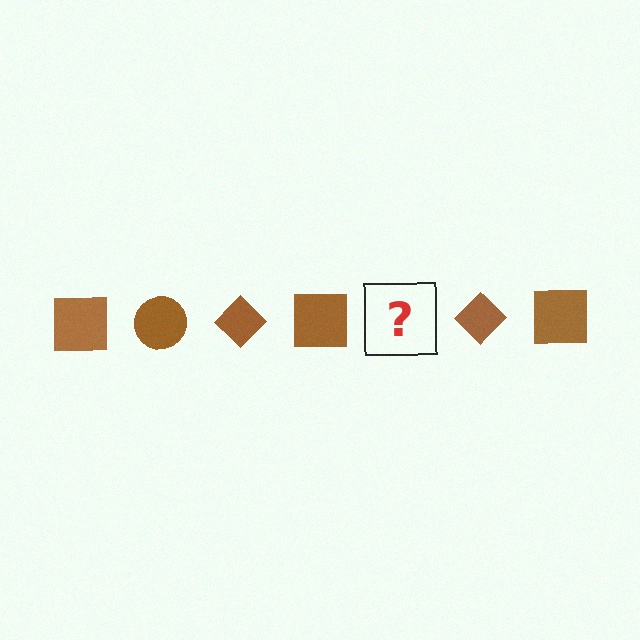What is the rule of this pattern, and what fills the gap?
The rule is that the pattern cycles through square, circle, diamond shapes in brown. The gap should be filled with a brown circle.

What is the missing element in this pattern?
The missing element is a brown circle.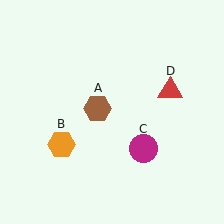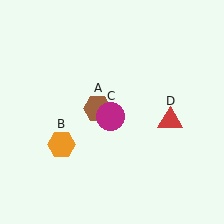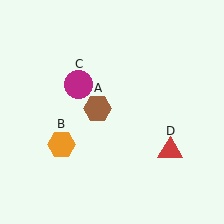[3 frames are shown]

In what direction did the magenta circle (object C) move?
The magenta circle (object C) moved up and to the left.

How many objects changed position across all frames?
2 objects changed position: magenta circle (object C), red triangle (object D).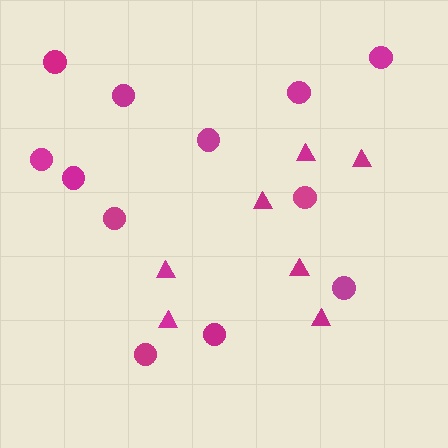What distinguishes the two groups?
There are 2 groups: one group of triangles (7) and one group of circles (12).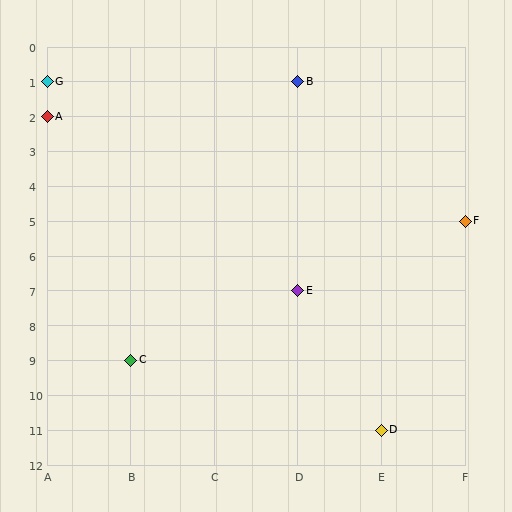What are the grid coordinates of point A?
Point A is at grid coordinates (A, 2).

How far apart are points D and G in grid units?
Points D and G are 4 columns and 10 rows apart (about 10.8 grid units diagonally).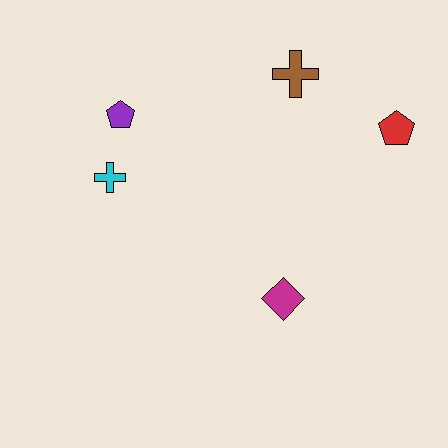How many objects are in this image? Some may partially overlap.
There are 5 objects.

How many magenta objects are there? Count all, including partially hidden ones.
There is 1 magenta object.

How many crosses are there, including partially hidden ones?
There are 2 crosses.